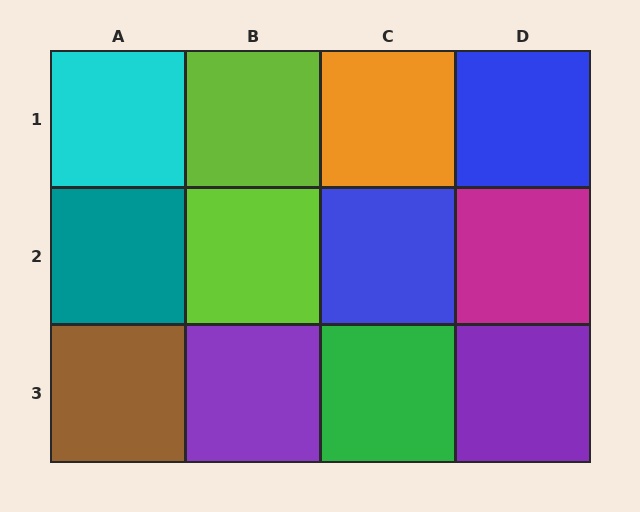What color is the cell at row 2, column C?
Blue.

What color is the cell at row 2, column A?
Teal.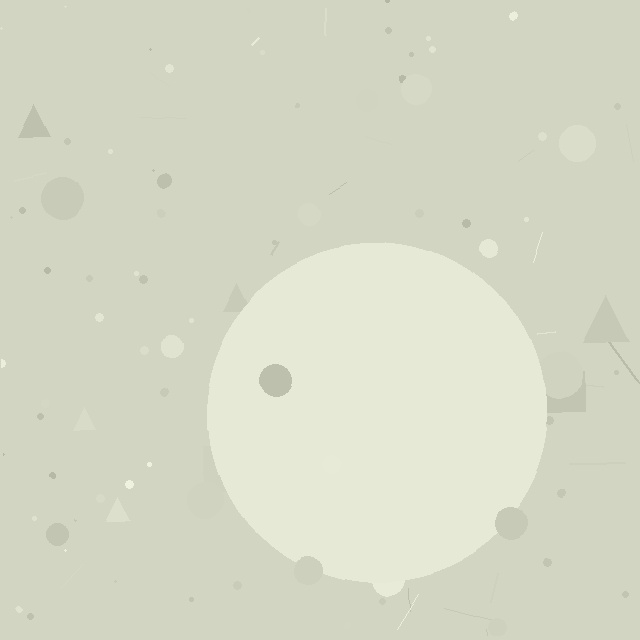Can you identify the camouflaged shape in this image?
The camouflaged shape is a circle.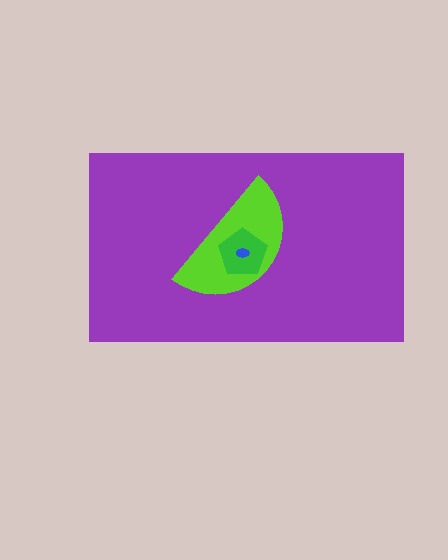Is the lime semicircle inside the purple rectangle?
Yes.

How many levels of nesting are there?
4.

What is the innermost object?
The blue ellipse.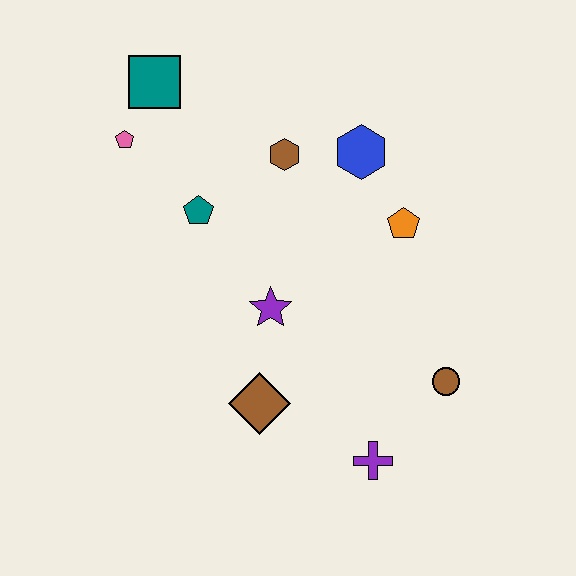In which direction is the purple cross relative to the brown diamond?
The purple cross is to the right of the brown diamond.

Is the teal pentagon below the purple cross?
No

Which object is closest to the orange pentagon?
The blue hexagon is closest to the orange pentagon.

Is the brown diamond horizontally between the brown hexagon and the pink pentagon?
Yes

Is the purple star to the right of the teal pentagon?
Yes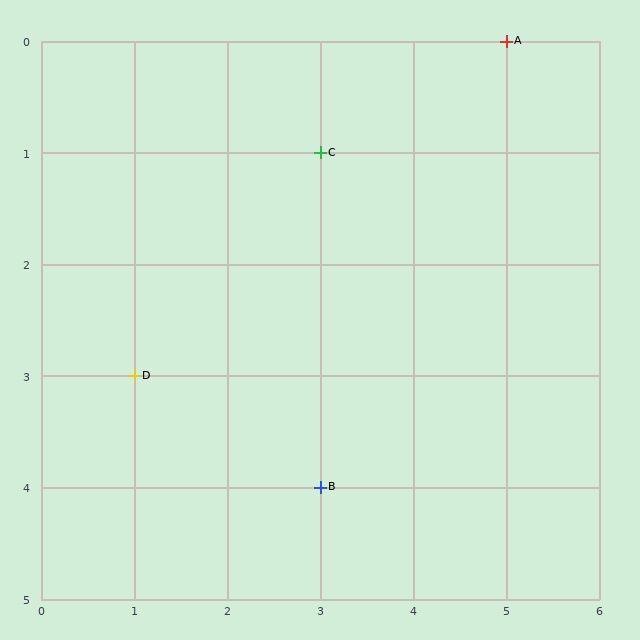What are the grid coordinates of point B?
Point B is at grid coordinates (3, 4).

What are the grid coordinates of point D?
Point D is at grid coordinates (1, 3).